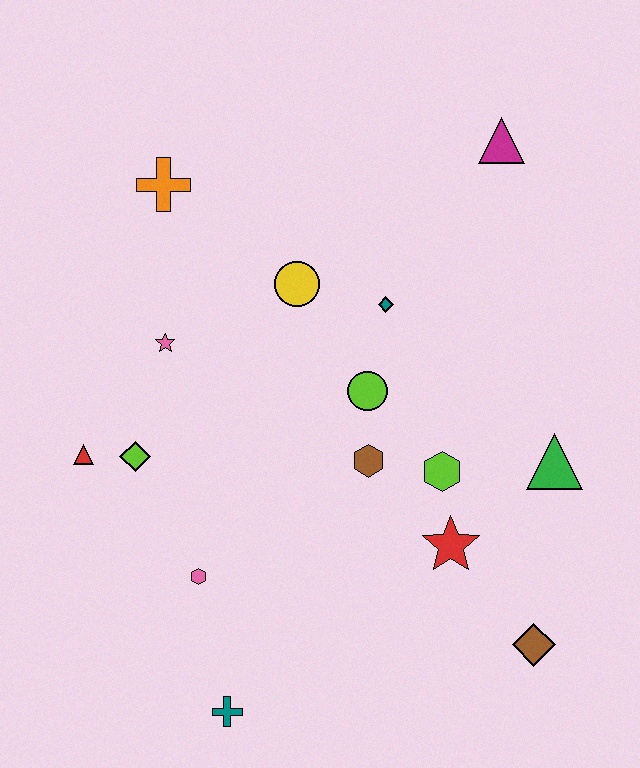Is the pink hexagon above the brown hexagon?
No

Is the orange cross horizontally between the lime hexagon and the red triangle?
Yes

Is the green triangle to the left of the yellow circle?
No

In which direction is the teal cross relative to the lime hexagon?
The teal cross is below the lime hexagon.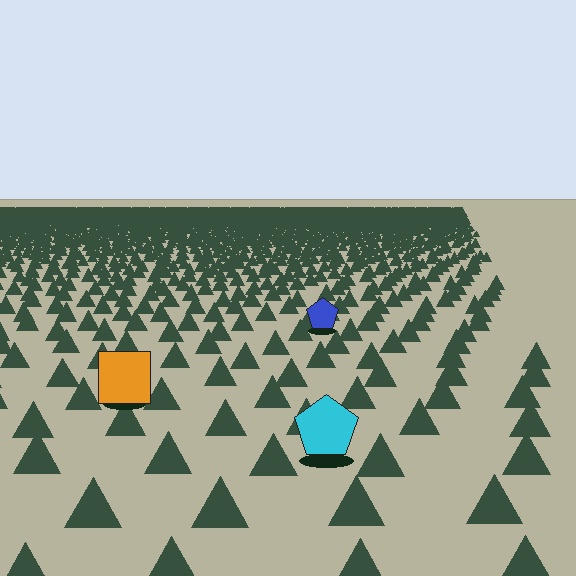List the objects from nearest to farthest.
From nearest to farthest: the cyan pentagon, the orange square, the blue pentagon.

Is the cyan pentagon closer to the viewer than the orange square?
Yes. The cyan pentagon is closer — you can tell from the texture gradient: the ground texture is coarser near it.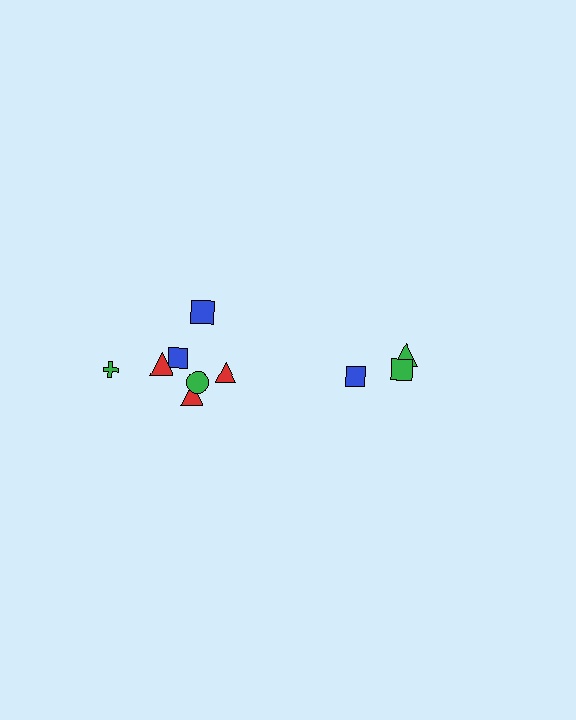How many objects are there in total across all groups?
There are 10 objects.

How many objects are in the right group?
There are 3 objects.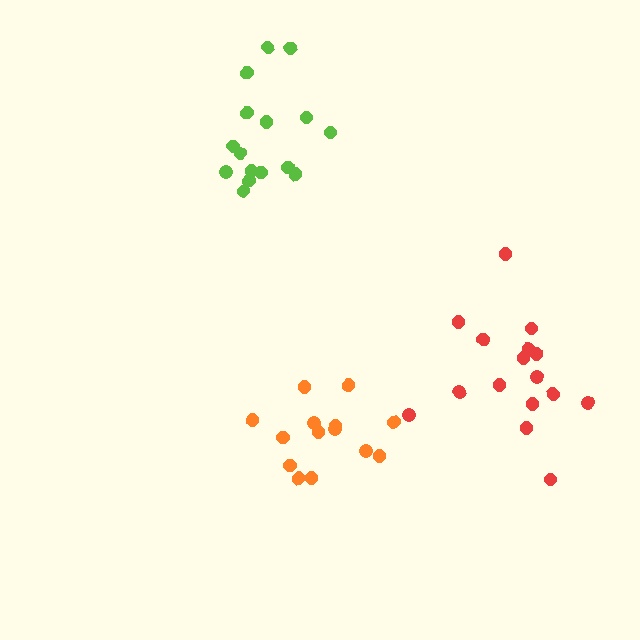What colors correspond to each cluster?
The clusters are colored: lime, orange, red.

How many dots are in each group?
Group 1: 16 dots, Group 2: 14 dots, Group 3: 16 dots (46 total).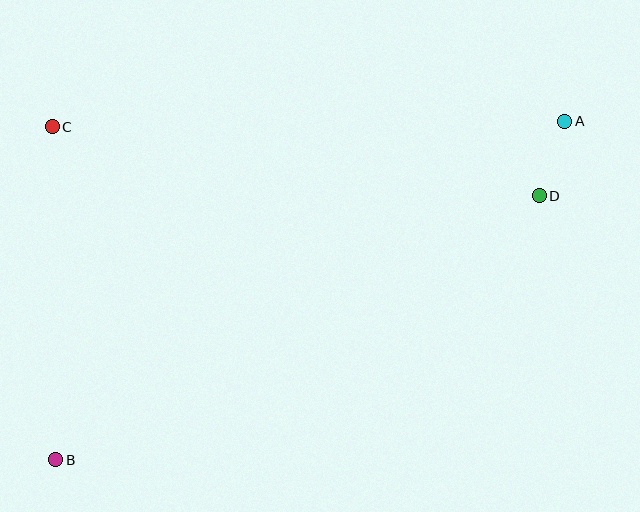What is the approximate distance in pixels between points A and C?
The distance between A and C is approximately 513 pixels.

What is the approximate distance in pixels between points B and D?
The distance between B and D is approximately 551 pixels.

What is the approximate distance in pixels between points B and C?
The distance between B and C is approximately 333 pixels.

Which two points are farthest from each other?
Points A and B are farthest from each other.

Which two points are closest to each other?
Points A and D are closest to each other.